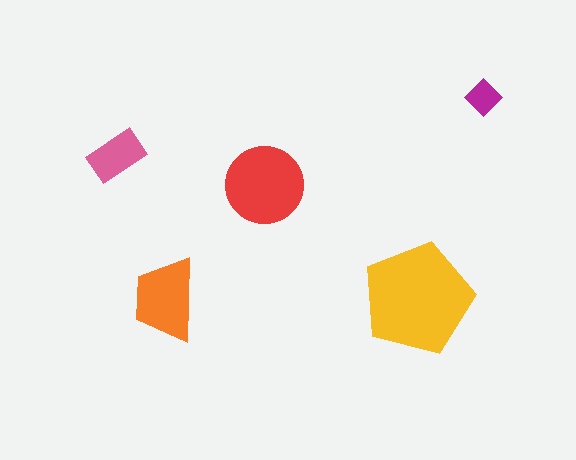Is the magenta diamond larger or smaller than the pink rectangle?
Smaller.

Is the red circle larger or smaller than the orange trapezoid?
Larger.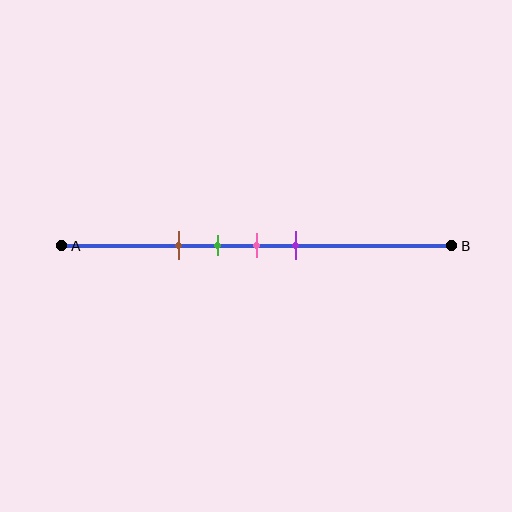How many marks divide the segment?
There are 4 marks dividing the segment.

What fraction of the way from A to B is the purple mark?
The purple mark is approximately 60% (0.6) of the way from A to B.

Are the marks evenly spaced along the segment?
Yes, the marks are approximately evenly spaced.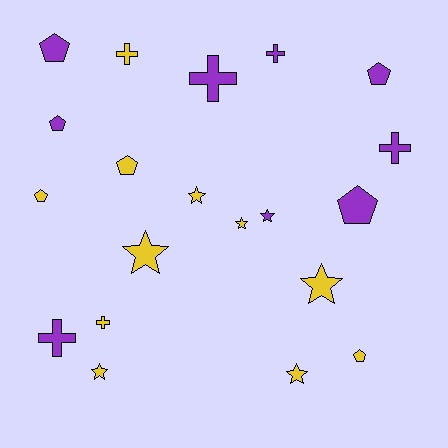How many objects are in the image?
There are 20 objects.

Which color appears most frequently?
Yellow, with 11 objects.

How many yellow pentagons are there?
There are 3 yellow pentagons.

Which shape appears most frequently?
Pentagon, with 7 objects.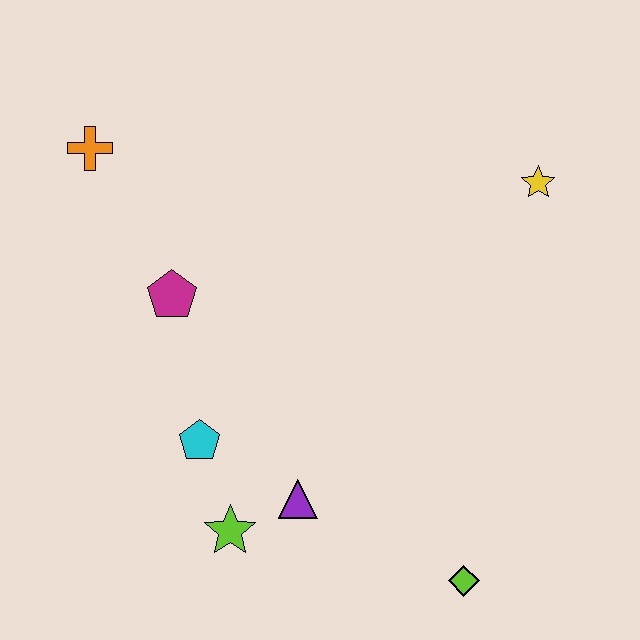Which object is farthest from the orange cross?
The lime diamond is farthest from the orange cross.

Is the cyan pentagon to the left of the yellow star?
Yes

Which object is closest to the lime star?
The purple triangle is closest to the lime star.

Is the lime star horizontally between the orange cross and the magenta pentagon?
No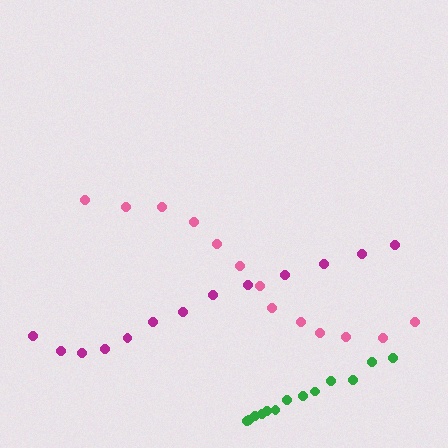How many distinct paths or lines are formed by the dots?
There are 3 distinct paths.